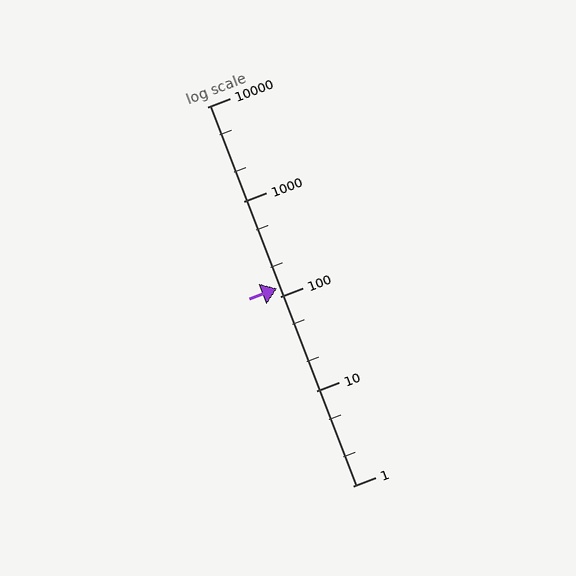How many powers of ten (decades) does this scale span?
The scale spans 4 decades, from 1 to 10000.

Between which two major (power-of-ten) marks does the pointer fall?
The pointer is between 100 and 1000.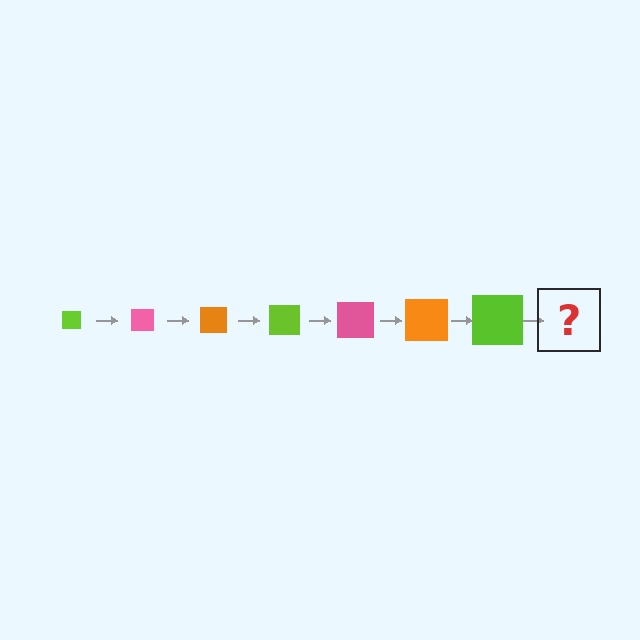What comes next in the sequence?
The next element should be a pink square, larger than the previous one.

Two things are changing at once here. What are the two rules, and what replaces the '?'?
The two rules are that the square grows larger each step and the color cycles through lime, pink, and orange. The '?' should be a pink square, larger than the previous one.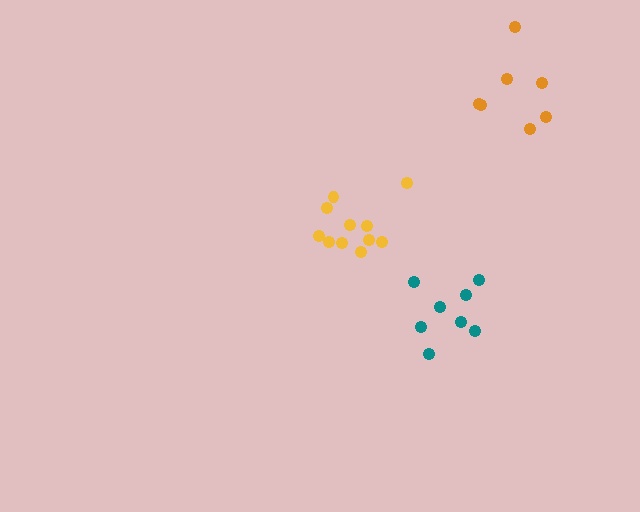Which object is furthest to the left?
The yellow cluster is leftmost.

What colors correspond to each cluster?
The clusters are colored: yellow, teal, orange.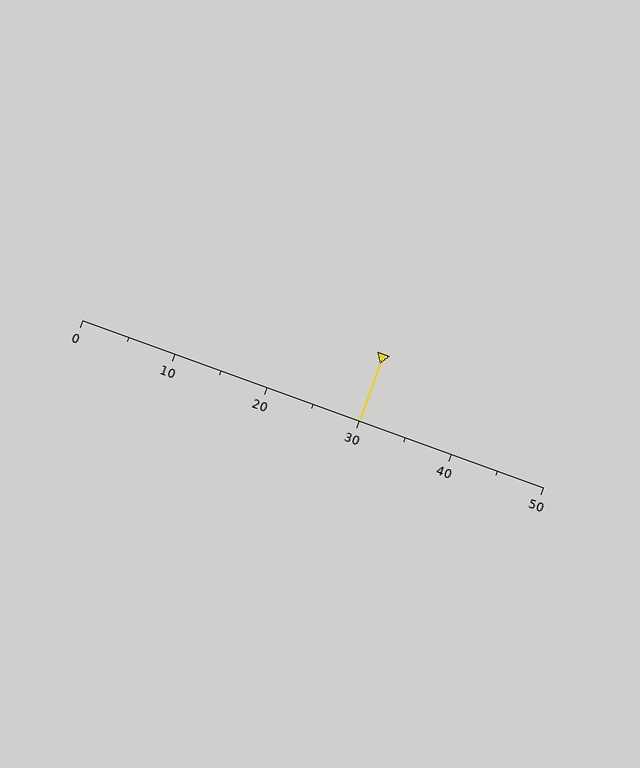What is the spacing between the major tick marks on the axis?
The major ticks are spaced 10 apart.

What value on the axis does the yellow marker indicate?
The marker indicates approximately 30.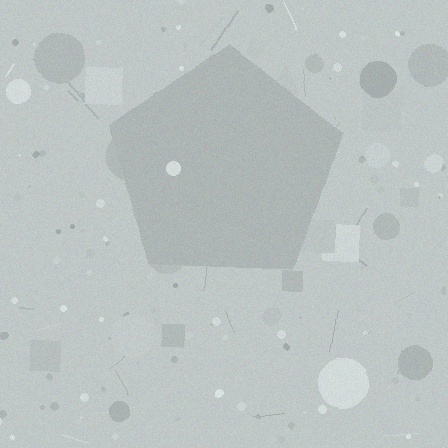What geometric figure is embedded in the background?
A pentagon is embedded in the background.